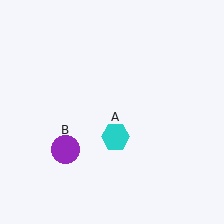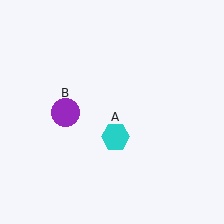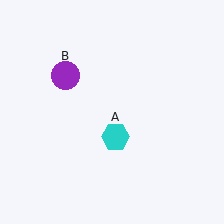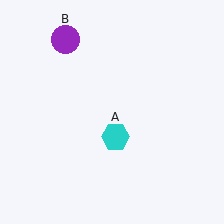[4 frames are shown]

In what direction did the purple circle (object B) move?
The purple circle (object B) moved up.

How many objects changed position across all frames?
1 object changed position: purple circle (object B).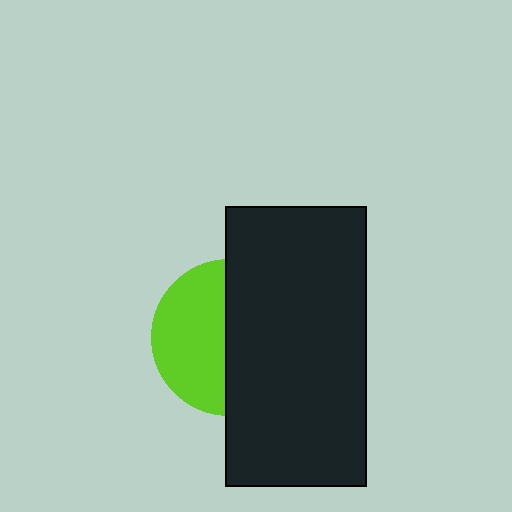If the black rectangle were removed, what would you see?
You would see the complete lime circle.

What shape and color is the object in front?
The object in front is a black rectangle.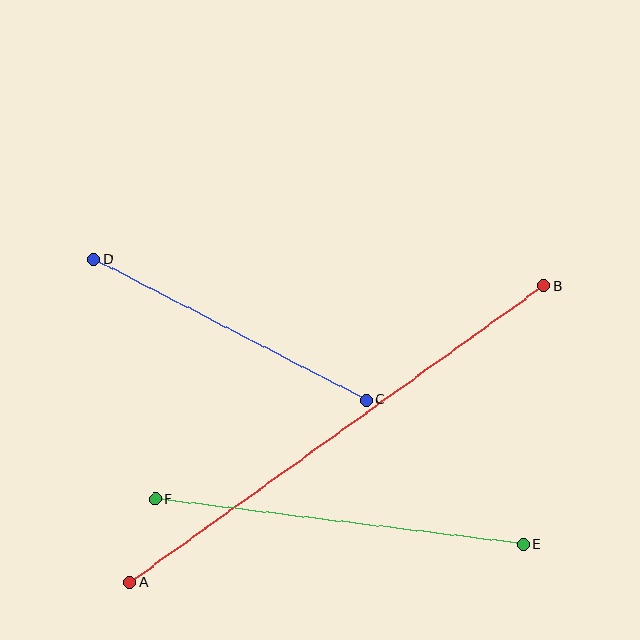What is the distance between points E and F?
The distance is approximately 371 pixels.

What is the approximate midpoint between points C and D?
The midpoint is at approximately (230, 330) pixels.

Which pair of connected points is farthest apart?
Points A and B are farthest apart.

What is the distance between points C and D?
The distance is approximately 306 pixels.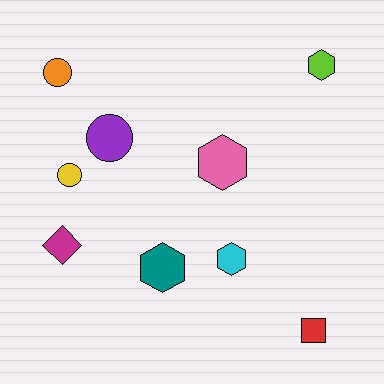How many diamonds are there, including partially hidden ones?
There is 1 diamond.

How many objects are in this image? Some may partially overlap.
There are 9 objects.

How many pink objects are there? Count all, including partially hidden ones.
There is 1 pink object.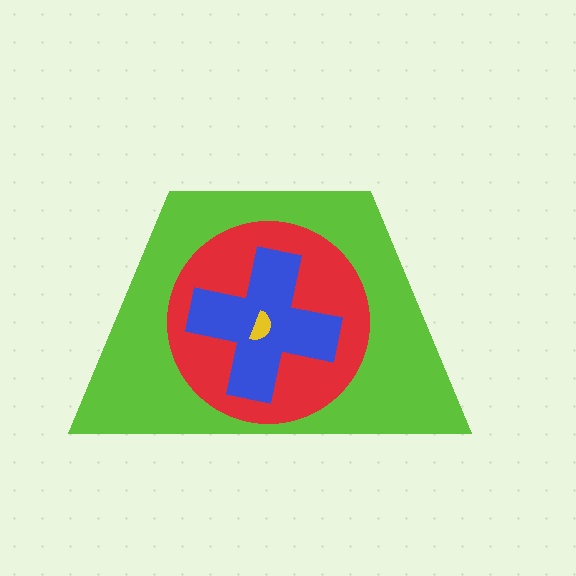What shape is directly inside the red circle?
The blue cross.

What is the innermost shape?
The yellow semicircle.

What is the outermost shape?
The lime trapezoid.